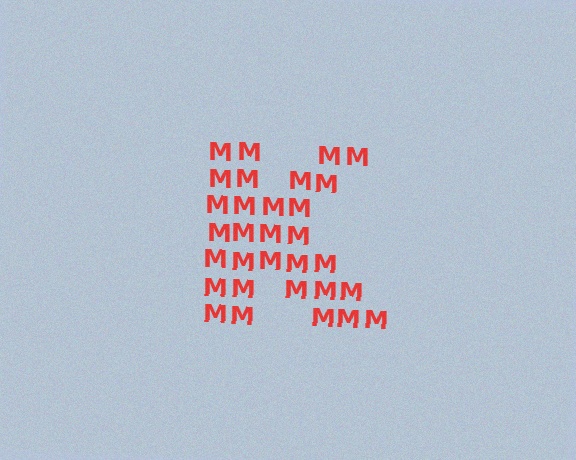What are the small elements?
The small elements are letter M's.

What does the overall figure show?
The overall figure shows the letter K.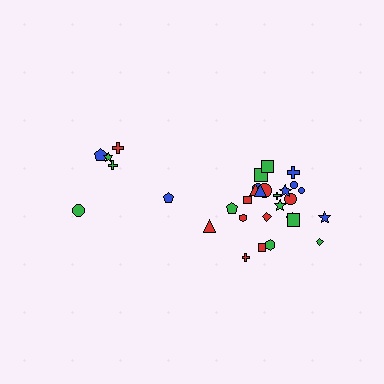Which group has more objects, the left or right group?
The right group.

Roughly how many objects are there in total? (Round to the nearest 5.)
Roughly 30 objects in total.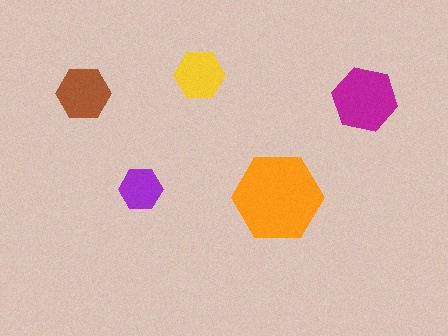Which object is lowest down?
The orange hexagon is bottommost.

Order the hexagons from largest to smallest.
the orange one, the magenta one, the brown one, the yellow one, the purple one.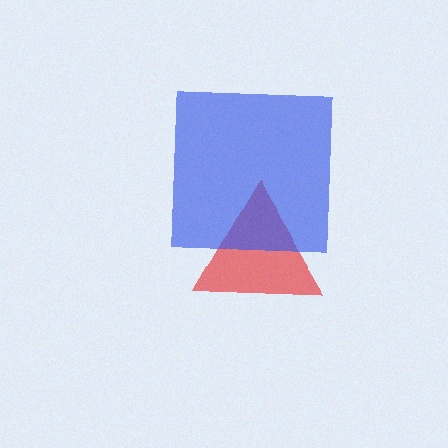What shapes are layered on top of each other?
The layered shapes are: a red triangle, a blue square.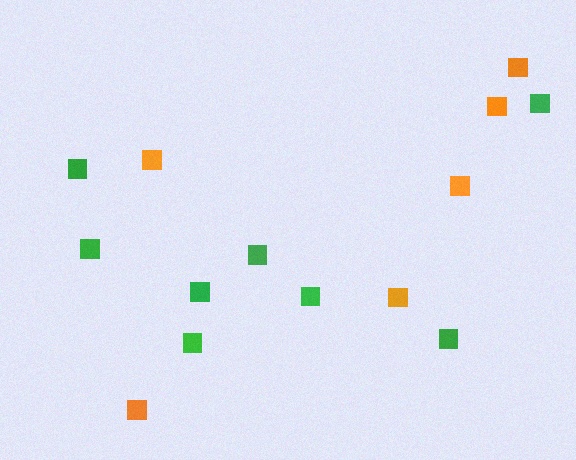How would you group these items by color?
There are 2 groups: one group of orange squares (6) and one group of green squares (8).